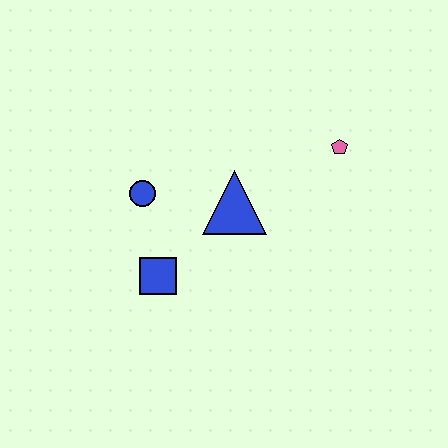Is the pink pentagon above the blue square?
Yes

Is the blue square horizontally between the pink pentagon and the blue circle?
Yes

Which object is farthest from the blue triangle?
The pink pentagon is farthest from the blue triangle.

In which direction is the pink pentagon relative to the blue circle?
The pink pentagon is to the right of the blue circle.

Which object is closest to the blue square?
The blue circle is closest to the blue square.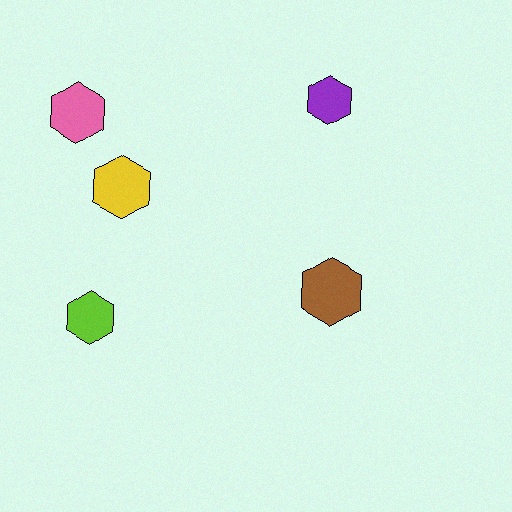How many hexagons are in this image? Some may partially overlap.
There are 5 hexagons.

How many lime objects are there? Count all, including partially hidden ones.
There is 1 lime object.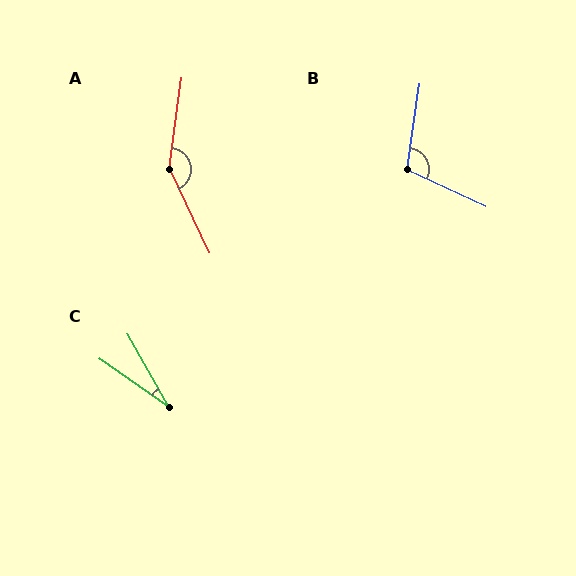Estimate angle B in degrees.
Approximately 106 degrees.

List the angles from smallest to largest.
C (25°), B (106°), A (147°).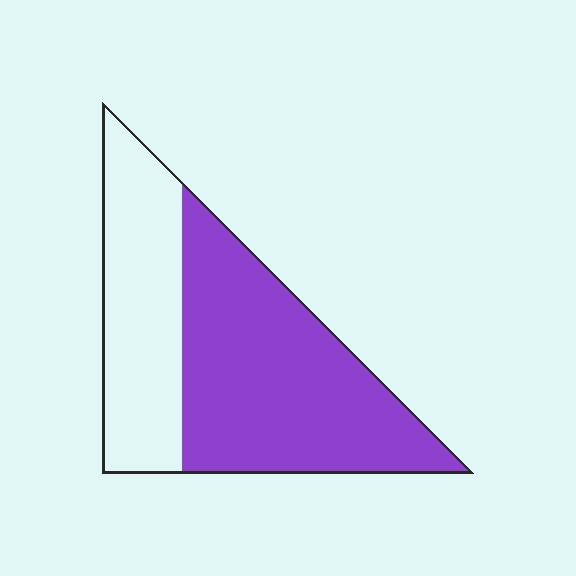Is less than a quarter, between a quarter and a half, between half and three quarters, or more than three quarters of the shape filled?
Between half and three quarters.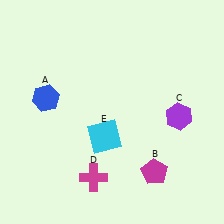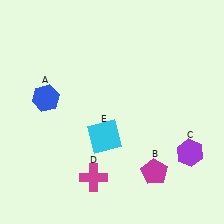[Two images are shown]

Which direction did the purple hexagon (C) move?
The purple hexagon (C) moved down.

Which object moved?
The purple hexagon (C) moved down.